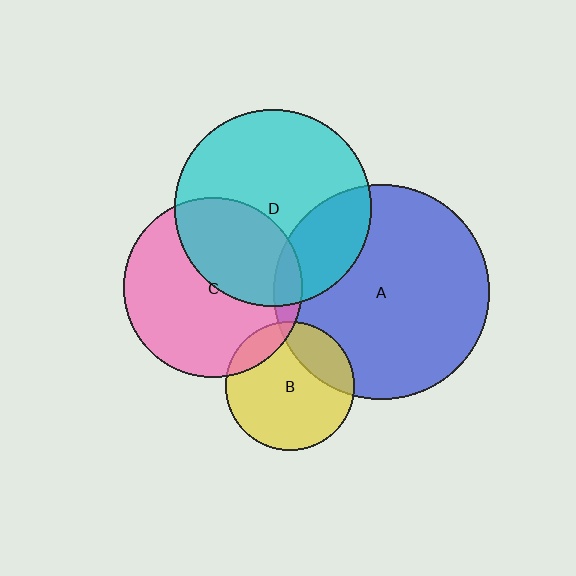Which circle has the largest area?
Circle A (blue).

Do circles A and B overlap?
Yes.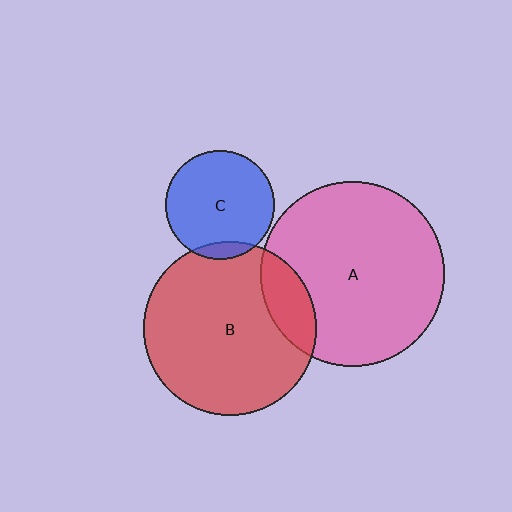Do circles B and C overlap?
Yes.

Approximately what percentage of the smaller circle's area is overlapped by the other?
Approximately 10%.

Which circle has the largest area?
Circle A (pink).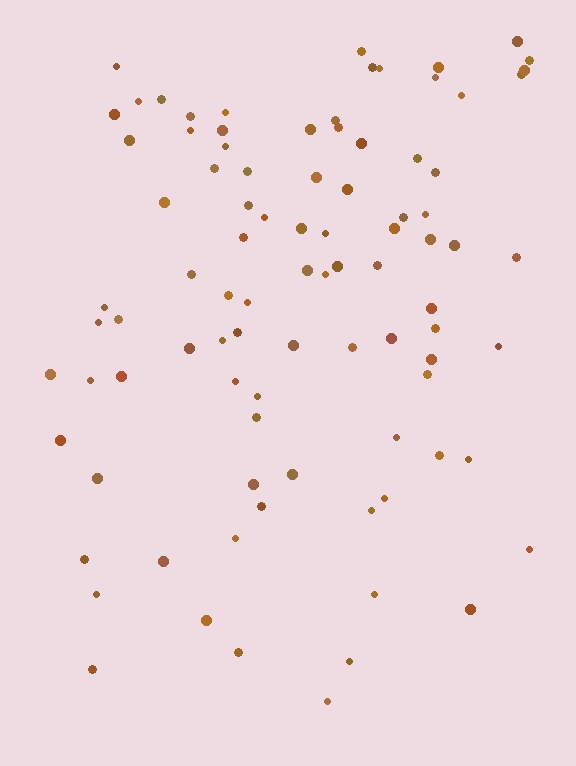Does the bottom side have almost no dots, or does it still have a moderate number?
Still a moderate number, just noticeably fewer than the top.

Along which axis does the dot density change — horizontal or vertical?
Vertical.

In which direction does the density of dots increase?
From bottom to top, with the top side densest.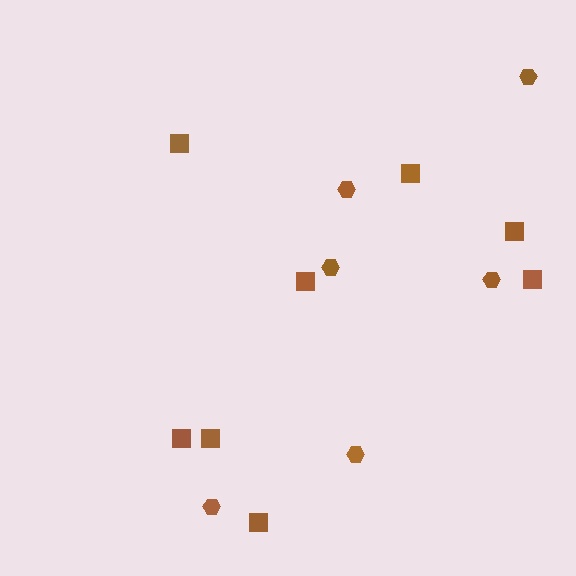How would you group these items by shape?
There are 2 groups: one group of hexagons (6) and one group of squares (8).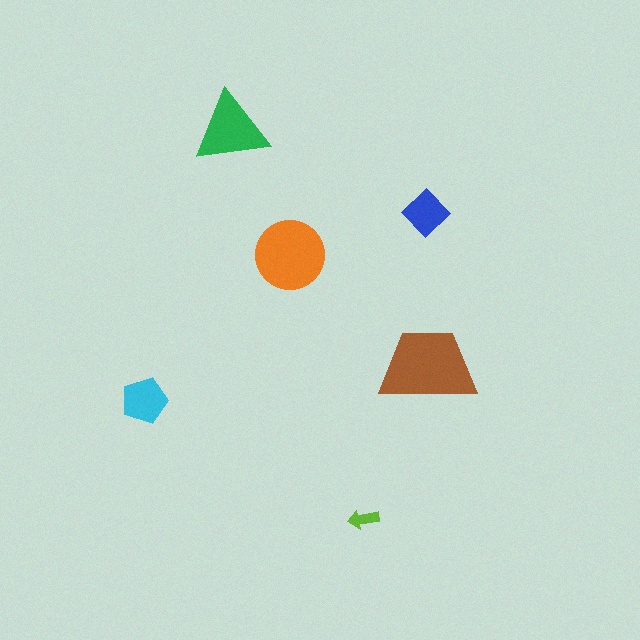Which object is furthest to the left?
The cyan pentagon is leftmost.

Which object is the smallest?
The lime arrow.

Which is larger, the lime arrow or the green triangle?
The green triangle.